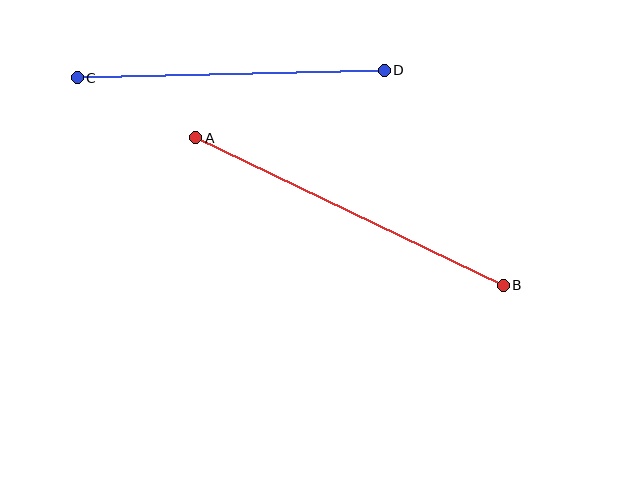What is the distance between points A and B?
The distance is approximately 341 pixels.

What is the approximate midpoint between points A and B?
The midpoint is at approximately (349, 211) pixels.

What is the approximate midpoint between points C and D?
The midpoint is at approximately (231, 74) pixels.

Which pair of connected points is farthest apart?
Points A and B are farthest apart.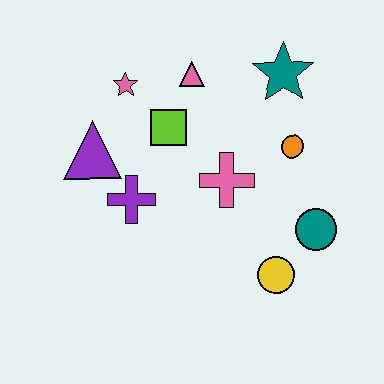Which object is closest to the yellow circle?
The teal circle is closest to the yellow circle.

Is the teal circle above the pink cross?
No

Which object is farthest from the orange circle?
The purple triangle is farthest from the orange circle.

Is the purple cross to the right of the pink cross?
No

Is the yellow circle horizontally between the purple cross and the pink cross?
No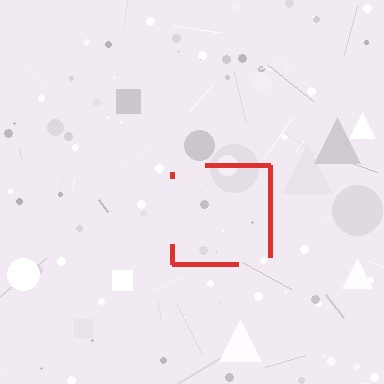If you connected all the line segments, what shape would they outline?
They would outline a square.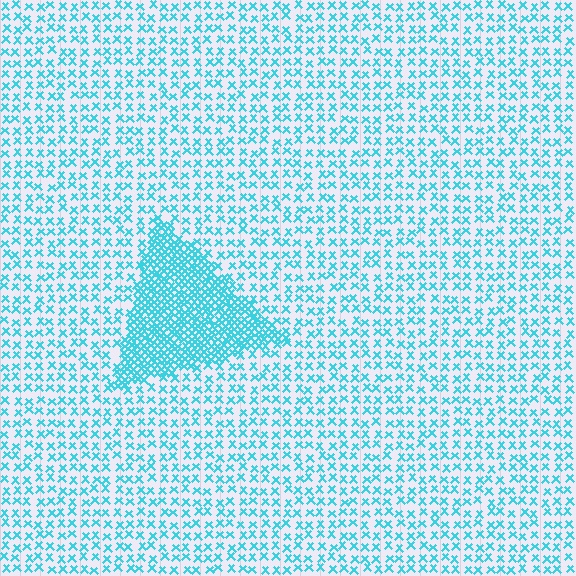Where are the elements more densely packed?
The elements are more densely packed inside the triangle boundary.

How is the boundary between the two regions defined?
The boundary is defined by a change in element density (approximately 2.8x ratio). All elements are the same color, size, and shape.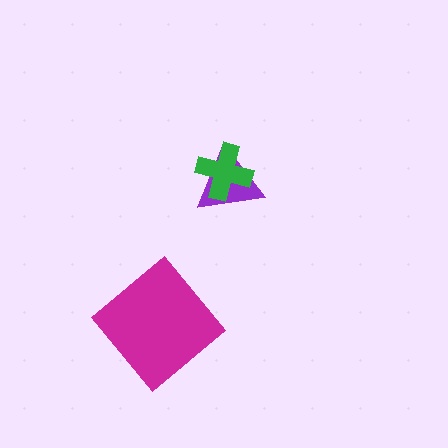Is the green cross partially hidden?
No, no other shape covers it.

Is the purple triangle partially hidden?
Yes, it is partially covered by another shape.